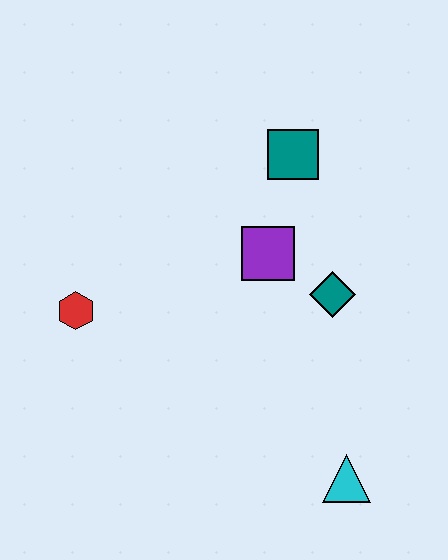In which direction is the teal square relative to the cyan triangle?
The teal square is above the cyan triangle.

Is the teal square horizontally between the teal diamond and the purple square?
Yes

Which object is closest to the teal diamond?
The purple square is closest to the teal diamond.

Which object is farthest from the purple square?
The cyan triangle is farthest from the purple square.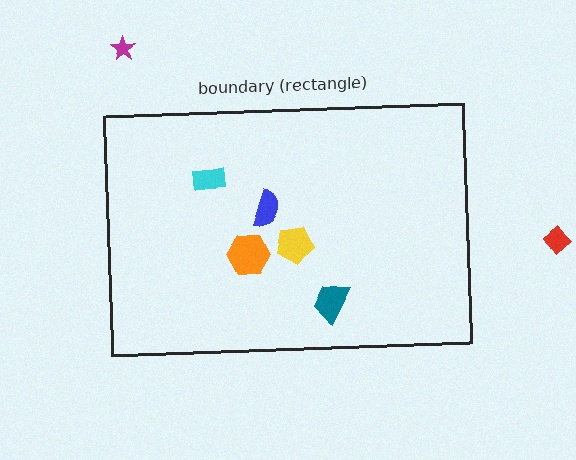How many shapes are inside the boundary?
5 inside, 2 outside.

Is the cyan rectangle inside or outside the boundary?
Inside.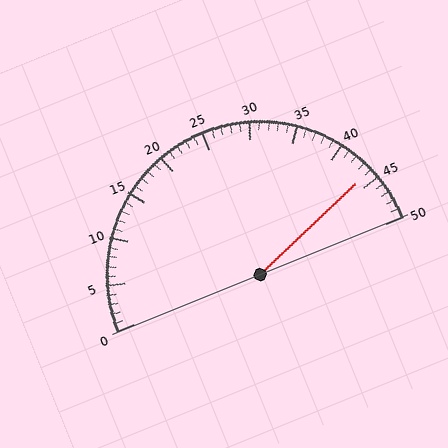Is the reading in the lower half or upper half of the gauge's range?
The reading is in the upper half of the range (0 to 50).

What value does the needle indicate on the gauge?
The needle indicates approximately 44.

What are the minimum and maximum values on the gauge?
The gauge ranges from 0 to 50.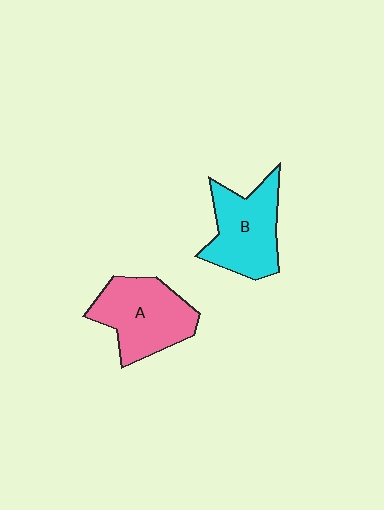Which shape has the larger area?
Shape A (pink).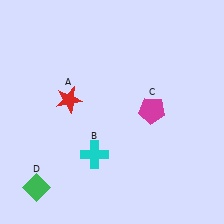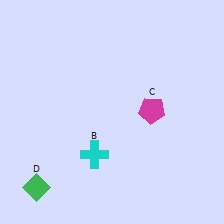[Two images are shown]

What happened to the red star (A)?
The red star (A) was removed in Image 2. It was in the top-left area of Image 1.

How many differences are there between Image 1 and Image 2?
There is 1 difference between the two images.